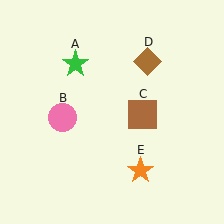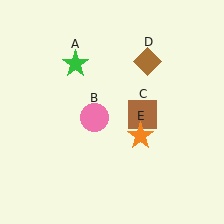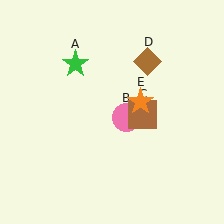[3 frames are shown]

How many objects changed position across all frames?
2 objects changed position: pink circle (object B), orange star (object E).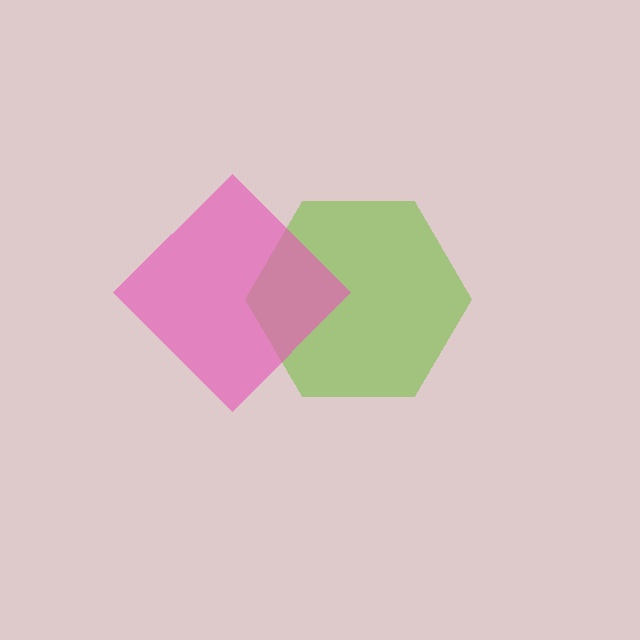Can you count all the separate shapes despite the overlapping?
Yes, there are 2 separate shapes.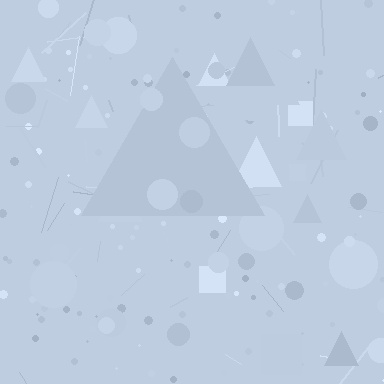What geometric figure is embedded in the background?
A triangle is embedded in the background.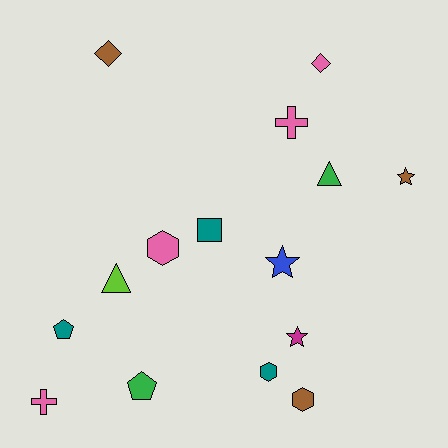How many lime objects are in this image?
There is 1 lime object.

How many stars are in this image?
There are 3 stars.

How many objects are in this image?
There are 15 objects.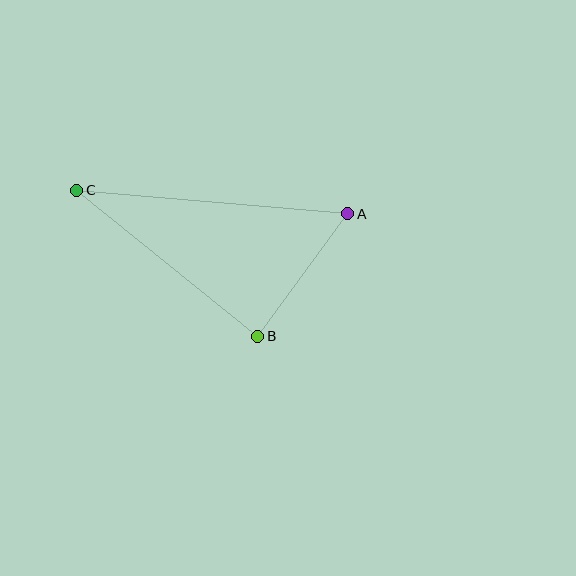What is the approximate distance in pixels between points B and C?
The distance between B and C is approximately 233 pixels.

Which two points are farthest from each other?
Points A and C are farthest from each other.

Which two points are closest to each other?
Points A and B are closest to each other.